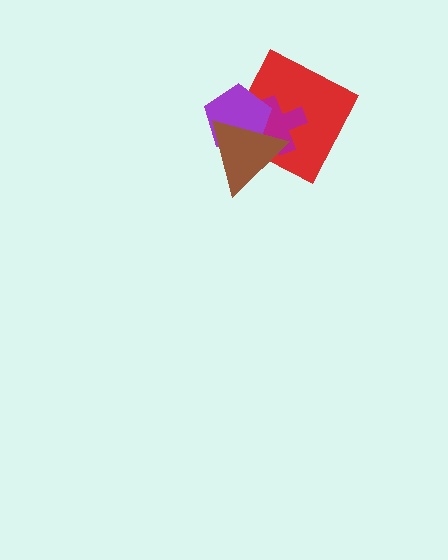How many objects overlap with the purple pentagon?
3 objects overlap with the purple pentagon.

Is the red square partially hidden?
Yes, it is partially covered by another shape.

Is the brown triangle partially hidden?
No, no other shape covers it.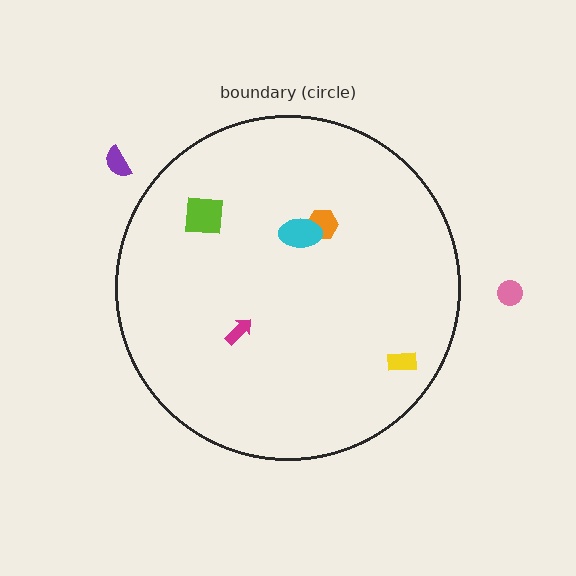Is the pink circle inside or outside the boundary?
Outside.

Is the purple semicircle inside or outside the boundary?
Outside.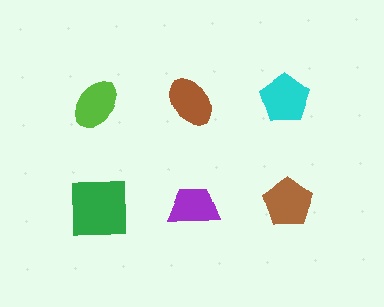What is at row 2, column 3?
A brown pentagon.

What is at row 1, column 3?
A cyan pentagon.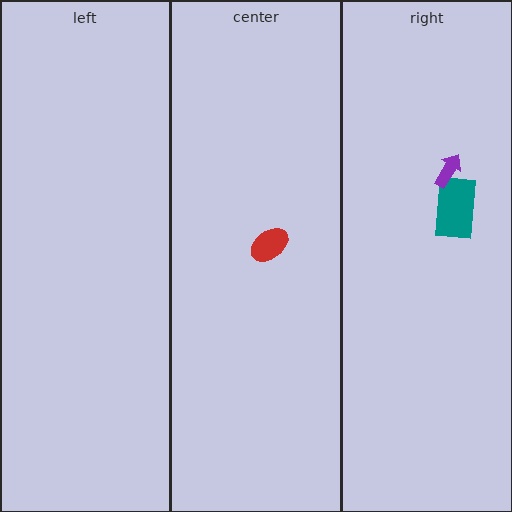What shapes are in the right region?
The teal rectangle, the purple arrow.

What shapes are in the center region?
The red ellipse.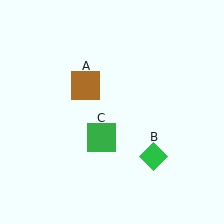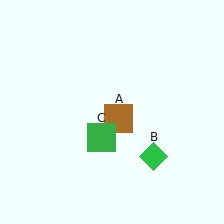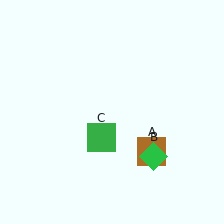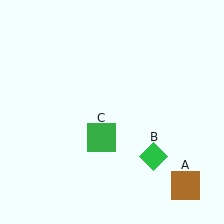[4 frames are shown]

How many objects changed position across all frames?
1 object changed position: brown square (object A).